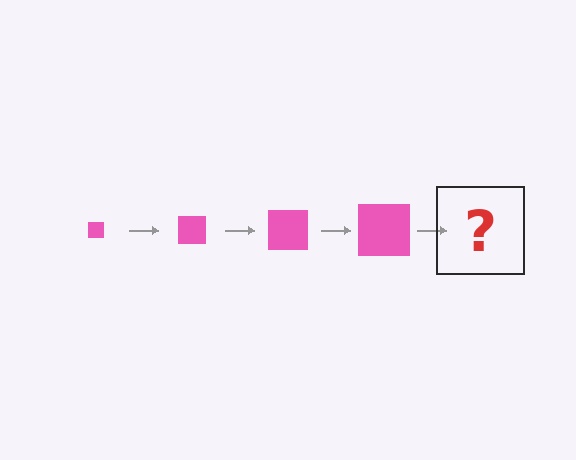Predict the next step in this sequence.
The next step is a pink square, larger than the previous one.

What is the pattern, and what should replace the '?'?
The pattern is that the square gets progressively larger each step. The '?' should be a pink square, larger than the previous one.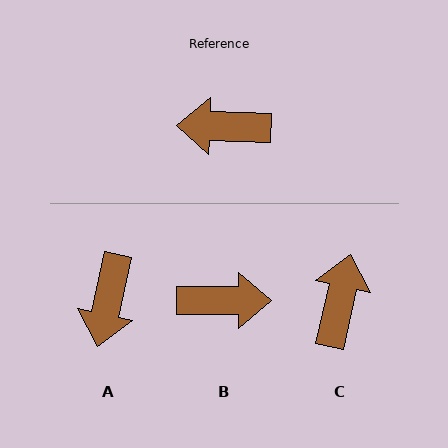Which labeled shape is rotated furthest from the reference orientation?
B, about 178 degrees away.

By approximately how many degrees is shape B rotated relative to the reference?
Approximately 178 degrees clockwise.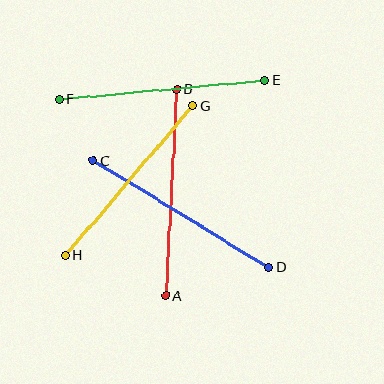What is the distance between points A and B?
The distance is approximately 207 pixels.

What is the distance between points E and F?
The distance is approximately 206 pixels.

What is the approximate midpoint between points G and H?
The midpoint is at approximately (129, 180) pixels.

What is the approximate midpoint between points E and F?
The midpoint is at approximately (162, 90) pixels.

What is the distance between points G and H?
The distance is approximately 197 pixels.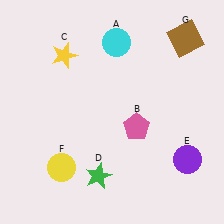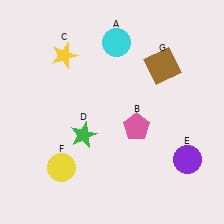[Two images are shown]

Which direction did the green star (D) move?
The green star (D) moved up.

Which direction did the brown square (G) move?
The brown square (G) moved down.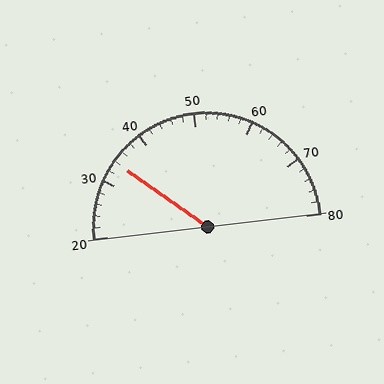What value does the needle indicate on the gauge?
The needle indicates approximately 34.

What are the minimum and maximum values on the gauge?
The gauge ranges from 20 to 80.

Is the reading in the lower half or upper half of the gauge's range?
The reading is in the lower half of the range (20 to 80).